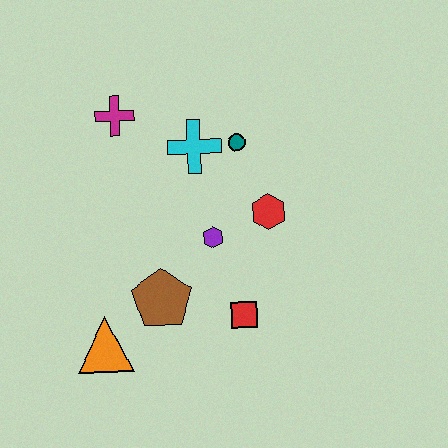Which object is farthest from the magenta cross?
The red square is farthest from the magenta cross.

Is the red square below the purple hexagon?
Yes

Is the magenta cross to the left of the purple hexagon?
Yes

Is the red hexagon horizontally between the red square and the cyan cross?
No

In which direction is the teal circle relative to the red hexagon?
The teal circle is above the red hexagon.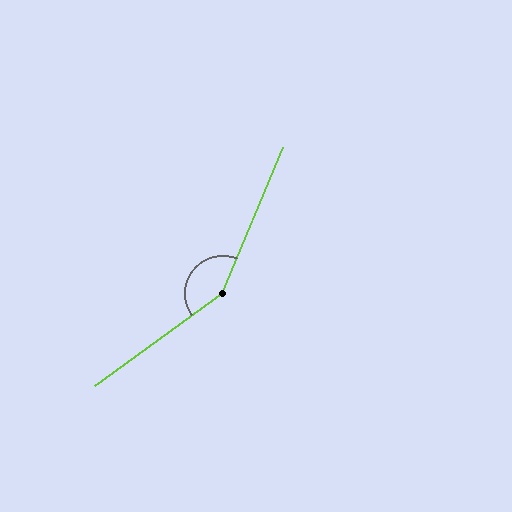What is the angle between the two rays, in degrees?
Approximately 148 degrees.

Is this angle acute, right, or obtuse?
It is obtuse.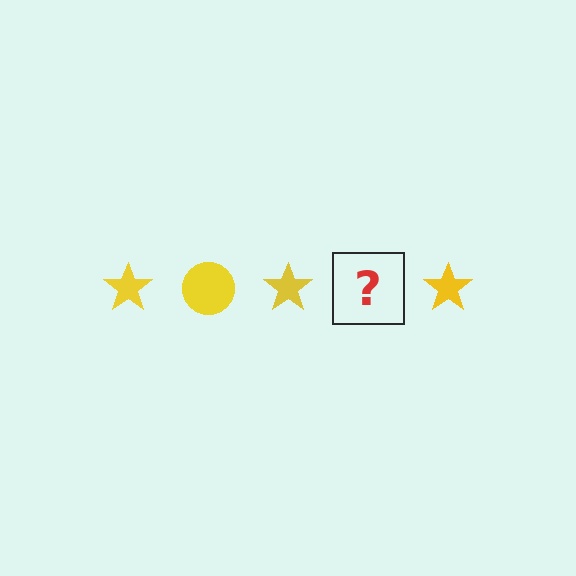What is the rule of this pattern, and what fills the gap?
The rule is that the pattern cycles through star, circle shapes in yellow. The gap should be filled with a yellow circle.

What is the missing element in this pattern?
The missing element is a yellow circle.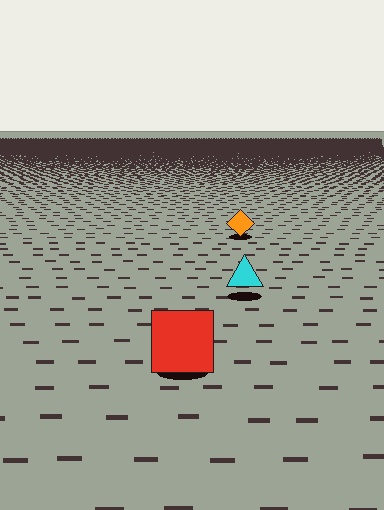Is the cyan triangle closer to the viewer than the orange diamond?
Yes. The cyan triangle is closer — you can tell from the texture gradient: the ground texture is coarser near it.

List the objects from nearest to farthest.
From nearest to farthest: the red square, the cyan triangle, the orange diamond.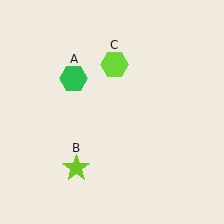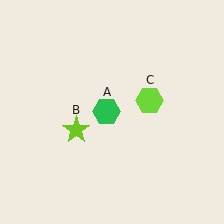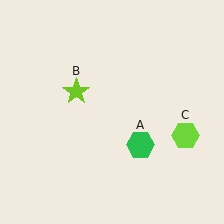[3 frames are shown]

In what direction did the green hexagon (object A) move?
The green hexagon (object A) moved down and to the right.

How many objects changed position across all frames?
3 objects changed position: green hexagon (object A), lime star (object B), lime hexagon (object C).